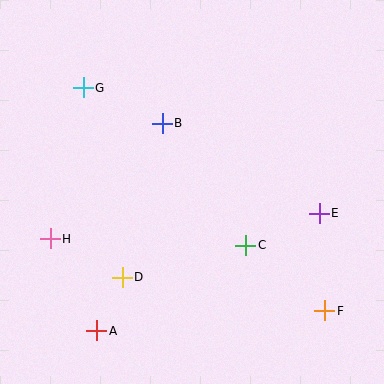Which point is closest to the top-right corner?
Point E is closest to the top-right corner.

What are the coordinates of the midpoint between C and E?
The midpoint between C and E is at (282, 229).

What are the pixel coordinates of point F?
Point F is at (325, 311).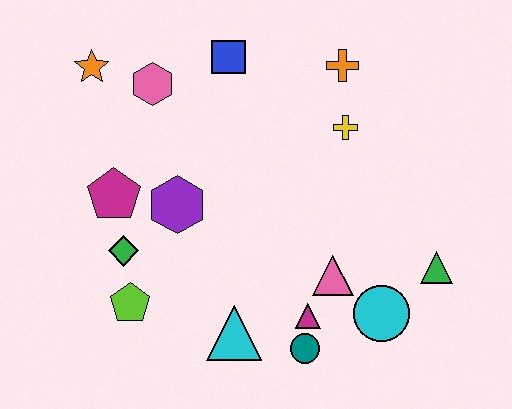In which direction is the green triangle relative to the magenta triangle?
The green triangle is to the right of the magenta triangle.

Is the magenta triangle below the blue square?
Yes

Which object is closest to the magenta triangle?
The teal circle is closest to the magenta triangle.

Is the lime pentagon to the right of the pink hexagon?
No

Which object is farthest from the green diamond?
The green triangle is farthest from the green diamond.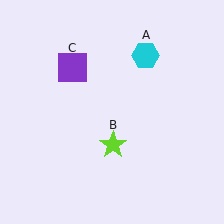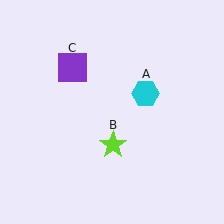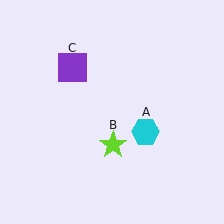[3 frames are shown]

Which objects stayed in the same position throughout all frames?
Lime star (object B) and purple square (object C) remained stationary.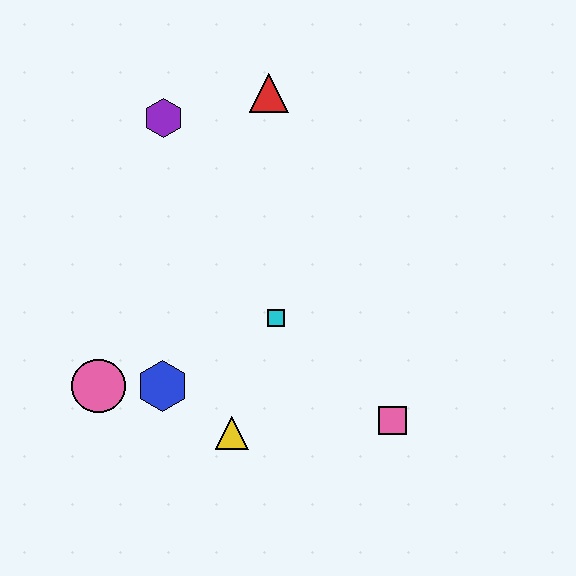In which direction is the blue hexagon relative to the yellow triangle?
The blue hexagon is to the left of the yellow triangle.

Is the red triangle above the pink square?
Yes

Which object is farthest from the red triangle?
The pink square is farthest from the red triangle.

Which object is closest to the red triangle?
The purple hexagon is closest to the red triangle.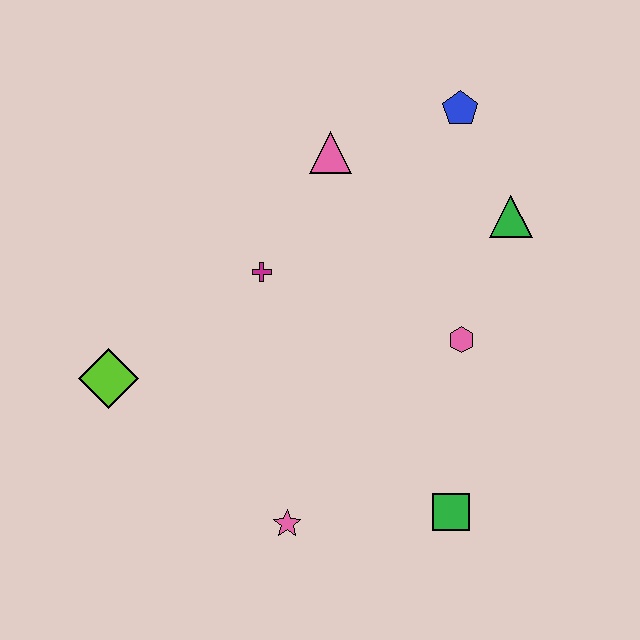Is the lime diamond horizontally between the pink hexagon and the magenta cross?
No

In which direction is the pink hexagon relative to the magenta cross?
The pink hexagon is to the right of the magenta cross.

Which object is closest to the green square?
The pink star is closest to the green square.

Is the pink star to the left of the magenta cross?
No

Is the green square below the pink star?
No